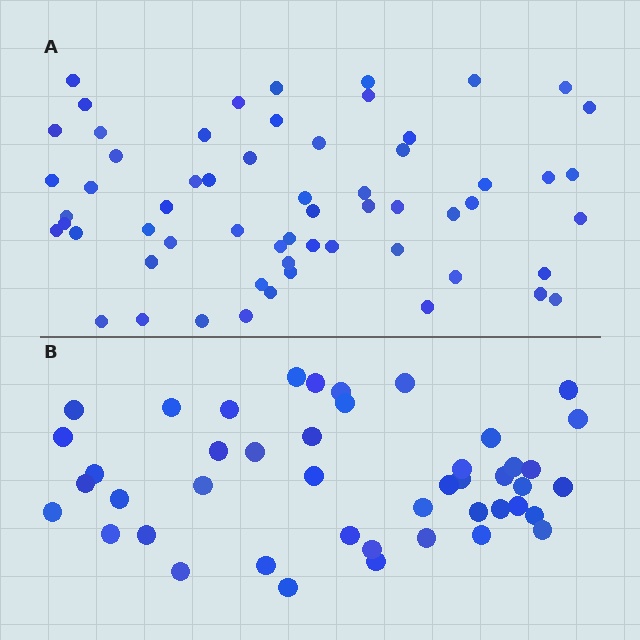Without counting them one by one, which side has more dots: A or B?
Region A (the top region) has more dots.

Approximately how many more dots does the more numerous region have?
Region A has approximately 15 more dots than region B.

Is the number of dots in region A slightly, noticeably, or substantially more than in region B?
Region A has noticeably more, but not dramatically so. The ratio is roughly 1.3 to 1.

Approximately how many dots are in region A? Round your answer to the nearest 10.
About 60 dots.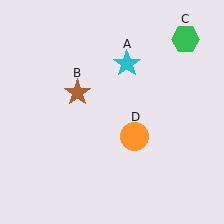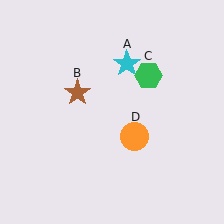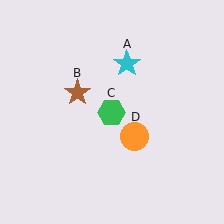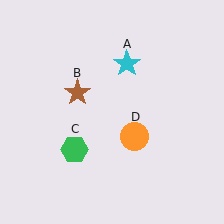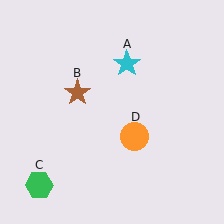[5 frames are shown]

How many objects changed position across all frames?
1 object changed position: green hexagon (object C).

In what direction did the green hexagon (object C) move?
The green hexagon (object C) moved down and to the left.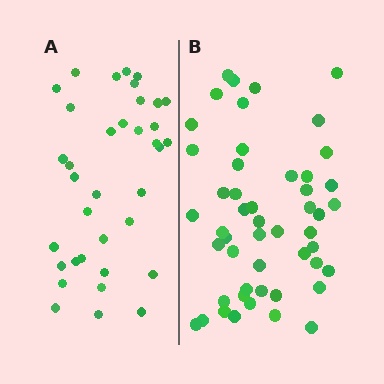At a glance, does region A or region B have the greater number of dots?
Region B (the right region) has more dots.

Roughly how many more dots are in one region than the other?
Region B has approximately 15 more dots than region A.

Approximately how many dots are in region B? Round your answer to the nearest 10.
About 50 dots.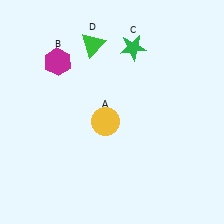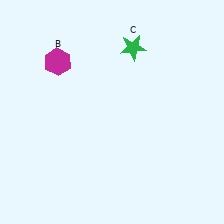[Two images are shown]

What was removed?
The green triangle (D), the yellow circle (A) were removed in Image 2.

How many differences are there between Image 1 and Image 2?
There are 2 differences between the two images.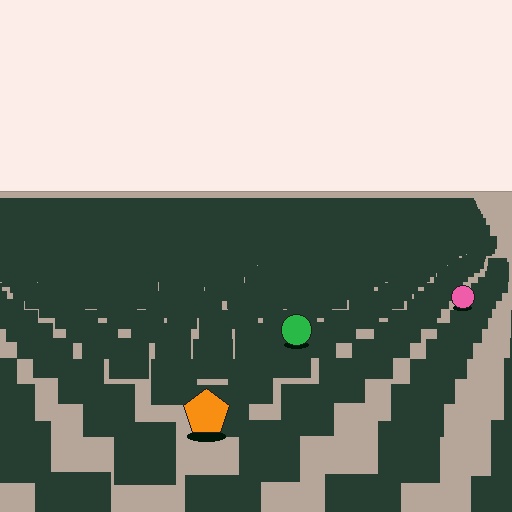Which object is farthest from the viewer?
The pink circle is farthest from the viewer. It appears smaller and the ground texture around it is denser.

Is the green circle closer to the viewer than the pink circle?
Yes. The green circle is closer — you can tell from the texture gradient: the ground texture is coarser near it.